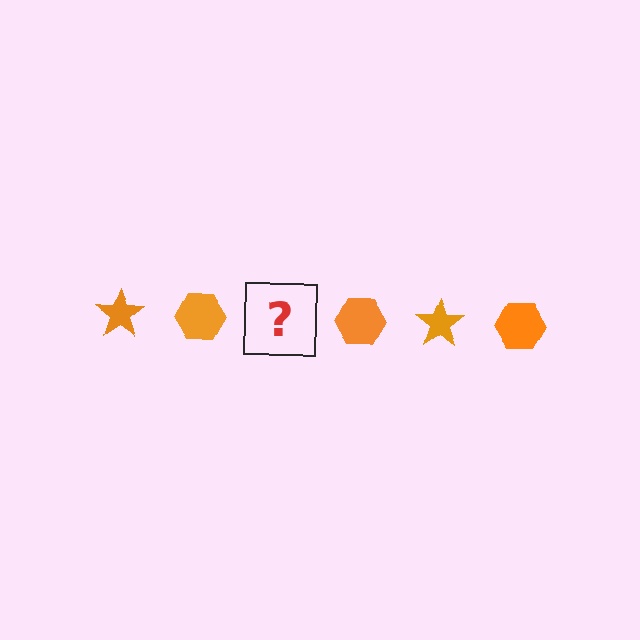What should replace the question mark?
The question mark should be replaced with an orange star.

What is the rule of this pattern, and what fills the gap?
The rule is that the pattern cycles through star, hexagon shapes in orange. The gap should be filled with an orange star.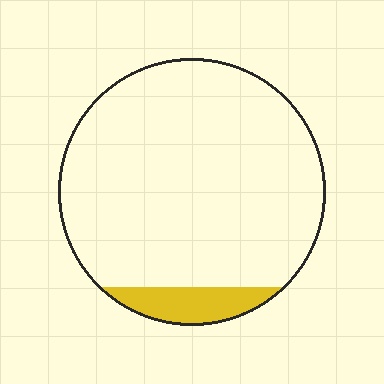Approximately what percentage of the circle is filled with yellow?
Approximately 10%.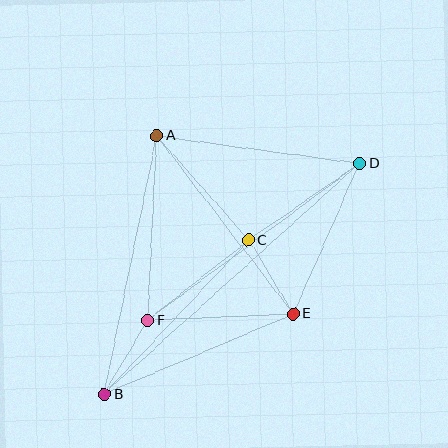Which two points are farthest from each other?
Points B and D are farthest from each other.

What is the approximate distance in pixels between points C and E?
The distance between C and E is approximately 86 pixels.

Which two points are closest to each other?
Points B and F are closest to each other.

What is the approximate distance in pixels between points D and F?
The distance between D and F is approximately 264 pixels.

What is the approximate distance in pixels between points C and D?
The distance between C and D is approximately 135 pixels.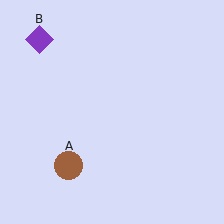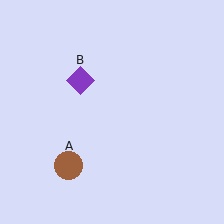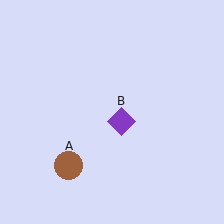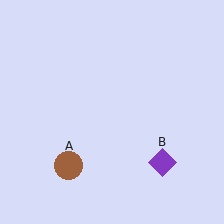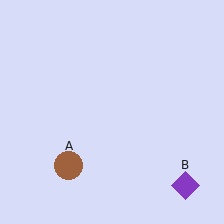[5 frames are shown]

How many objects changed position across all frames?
1 object changed position: purple diamond (object B).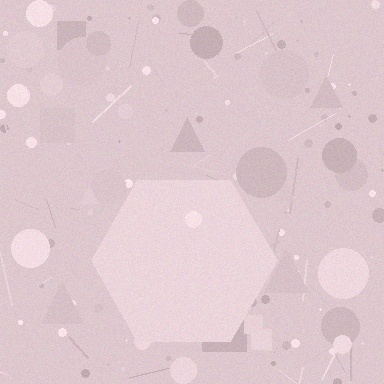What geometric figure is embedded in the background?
A hexagon is embedded in the background.